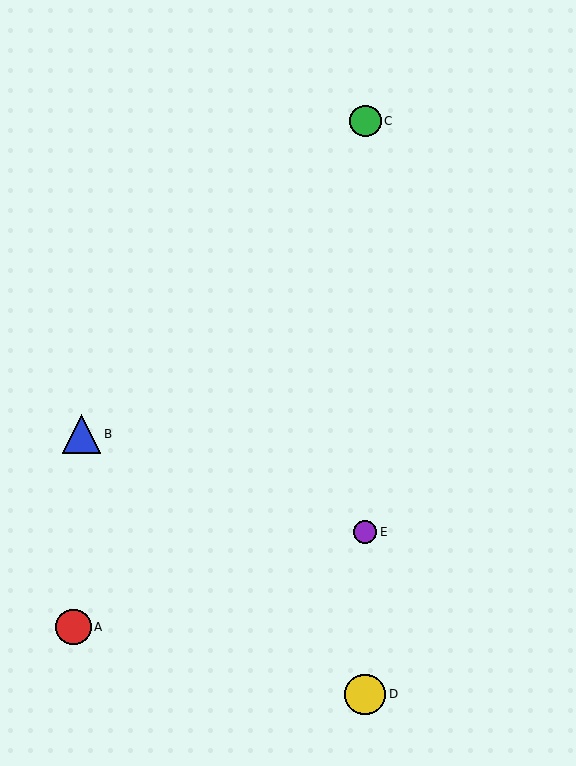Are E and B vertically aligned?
No, E is at x≈365 and B is at x≈82.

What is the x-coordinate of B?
Object B is at x≈82.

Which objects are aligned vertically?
Objects C, D, E are aligned vertically.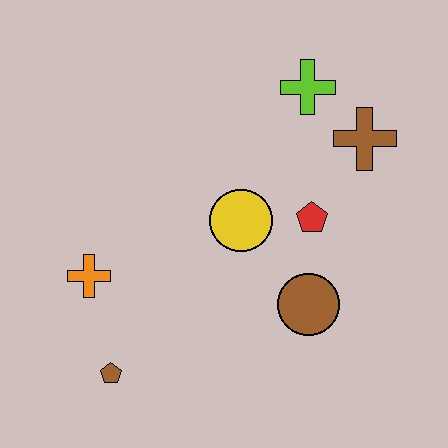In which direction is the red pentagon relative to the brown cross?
The red pentagon is below the brown cross.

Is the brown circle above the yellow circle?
No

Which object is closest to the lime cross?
The brown cross is closest to the lime cross.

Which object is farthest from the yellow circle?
The brown pentagon is farthest from the yellow circle.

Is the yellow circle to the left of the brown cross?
Yes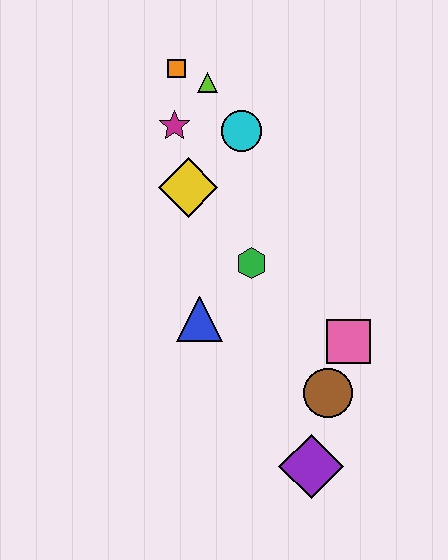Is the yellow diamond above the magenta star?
No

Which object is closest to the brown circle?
The pink square is closest to the brown circle.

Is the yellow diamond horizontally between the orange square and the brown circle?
Yes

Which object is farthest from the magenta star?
The purple diamond is farthest from the magenta star.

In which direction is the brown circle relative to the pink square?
The brown circle is below the pink square.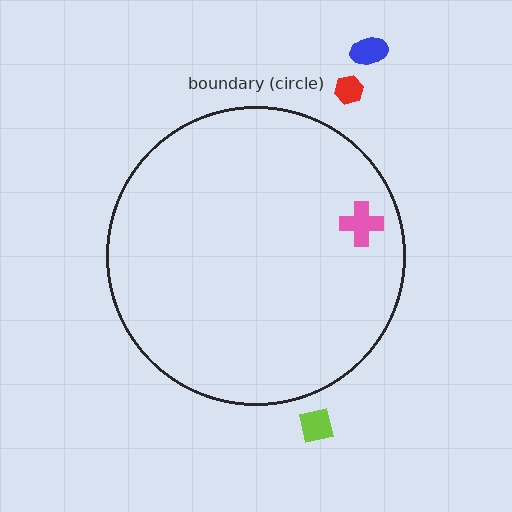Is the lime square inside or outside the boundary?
Outside.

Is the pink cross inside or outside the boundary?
Inside.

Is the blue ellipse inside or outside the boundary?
Outside.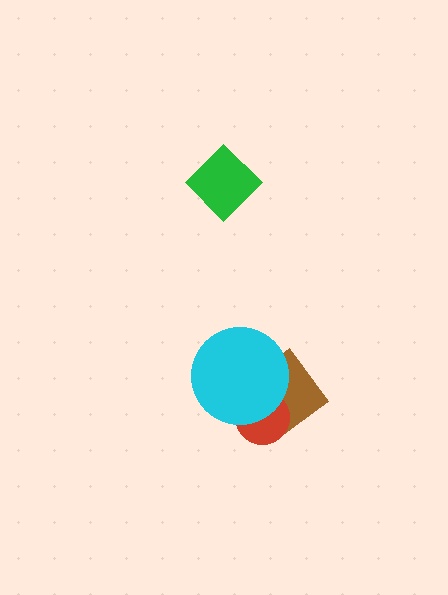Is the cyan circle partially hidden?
No, no other shape covers it.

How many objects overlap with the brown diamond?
2 objects overlap with the brown diamond.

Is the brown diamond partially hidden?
Yes, it is partially covered by another shape.